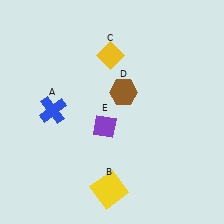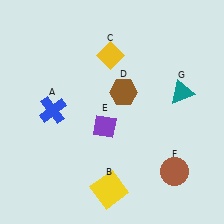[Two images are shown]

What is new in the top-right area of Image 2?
A teal triangle (G) was added in the top-right area of Image 2.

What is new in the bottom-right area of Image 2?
A brown circle (F) was added in the bottom-right area of Image 2.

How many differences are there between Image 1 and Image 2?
There are 2 differences between the two images.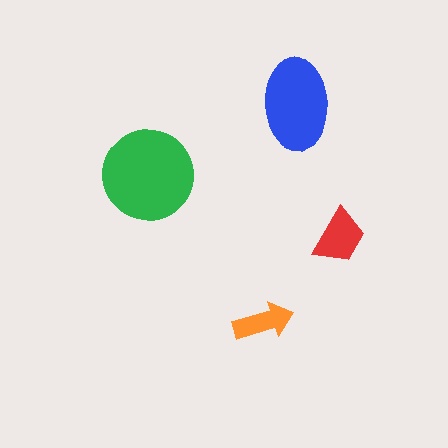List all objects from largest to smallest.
The green circle, the blue ellipse, the red trapezoid, the orange arrow.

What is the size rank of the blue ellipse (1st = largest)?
2nd.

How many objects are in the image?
There are 4 objects in the image.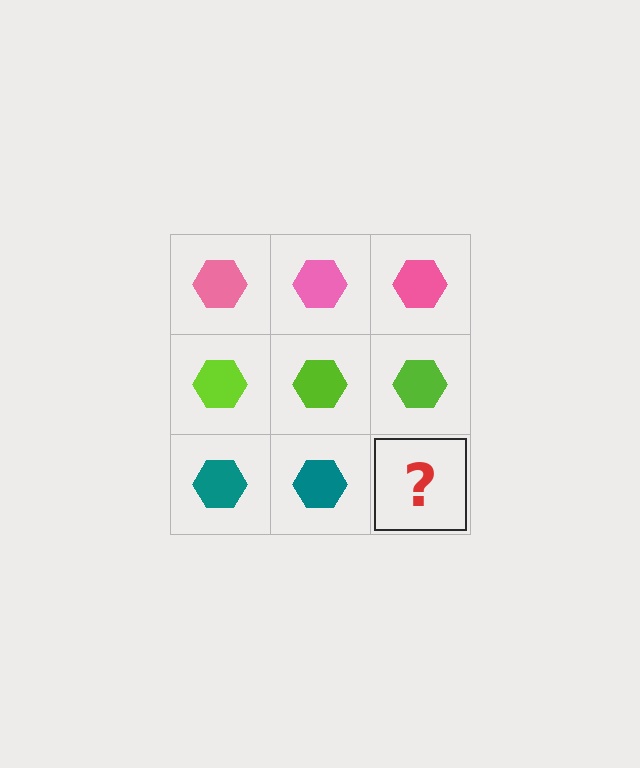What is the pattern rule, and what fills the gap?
The rule is that each row has a consistent color. The gap should be filled with a teal hexagon.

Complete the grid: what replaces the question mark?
The question mark should be replaced with a teal hexagon.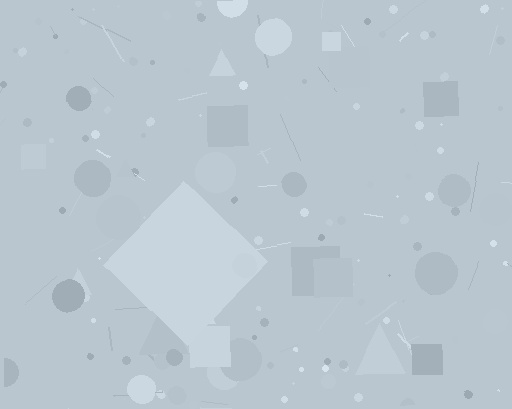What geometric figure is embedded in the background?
A diamond is embedded in the background.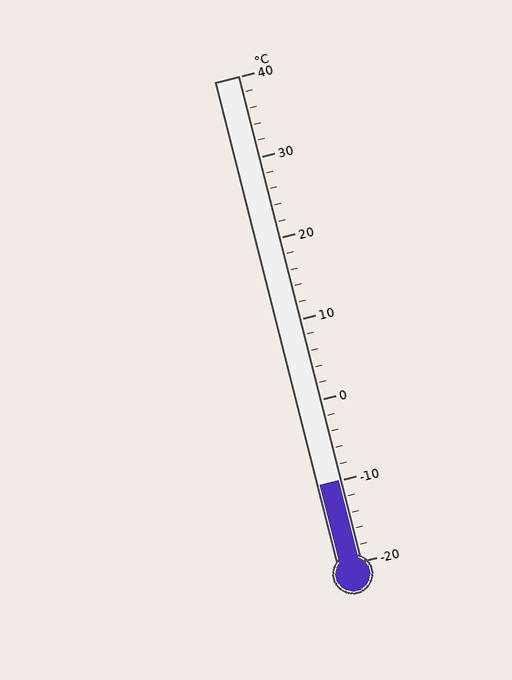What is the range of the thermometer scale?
The thermometer scale ranges from -20°C to 40°C.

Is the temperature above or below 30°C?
The temperature is below 30°C.